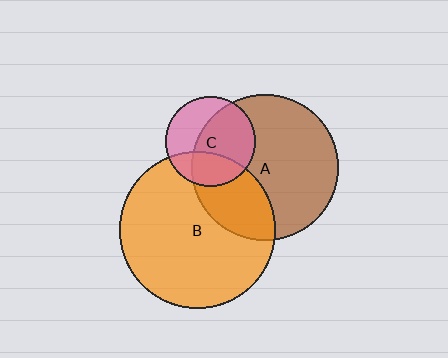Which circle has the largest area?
Circle B (orange).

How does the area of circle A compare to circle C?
Approximately 2.7 times.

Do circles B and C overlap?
Yes.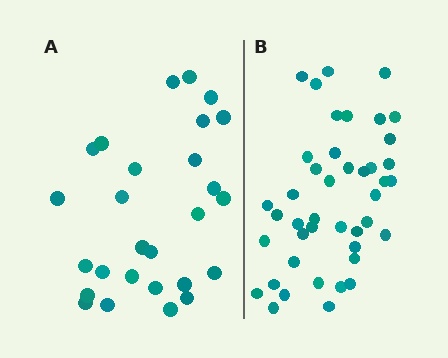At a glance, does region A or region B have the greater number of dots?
Region B (the right region) has more dots.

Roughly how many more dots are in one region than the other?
Region B has approximately 15 more dots than region A.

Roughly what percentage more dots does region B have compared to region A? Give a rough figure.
About 60% more.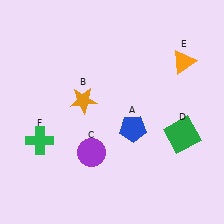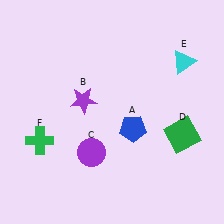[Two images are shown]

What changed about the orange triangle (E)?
In Image 1, E is orange. In Image 2, it changed to cyan.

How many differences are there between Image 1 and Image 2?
There are 2 differences between the two images.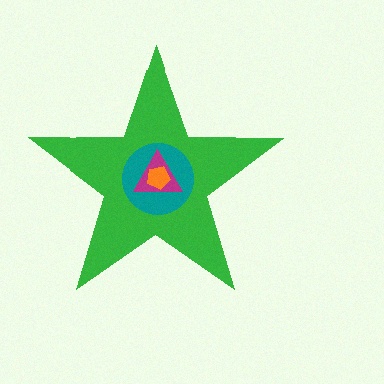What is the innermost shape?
The orange pentagon.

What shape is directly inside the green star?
The teal circle.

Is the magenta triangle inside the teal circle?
Yes.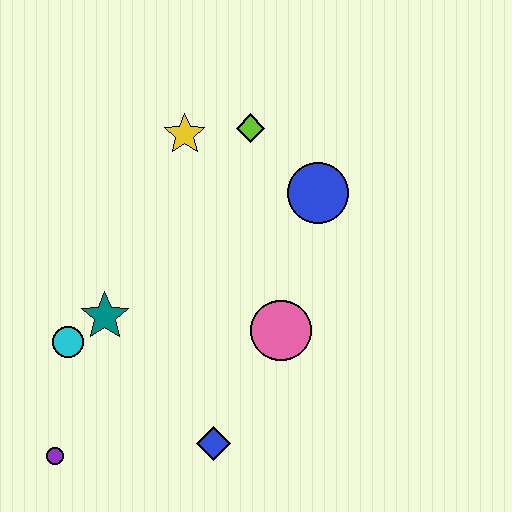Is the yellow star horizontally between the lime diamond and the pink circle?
No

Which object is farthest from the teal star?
The blue circle is farthest from the teal star.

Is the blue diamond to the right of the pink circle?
No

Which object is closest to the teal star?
The cyan circle is closest to the teal star.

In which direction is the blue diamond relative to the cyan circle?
The blue diamond is to the right of the cyan circle.